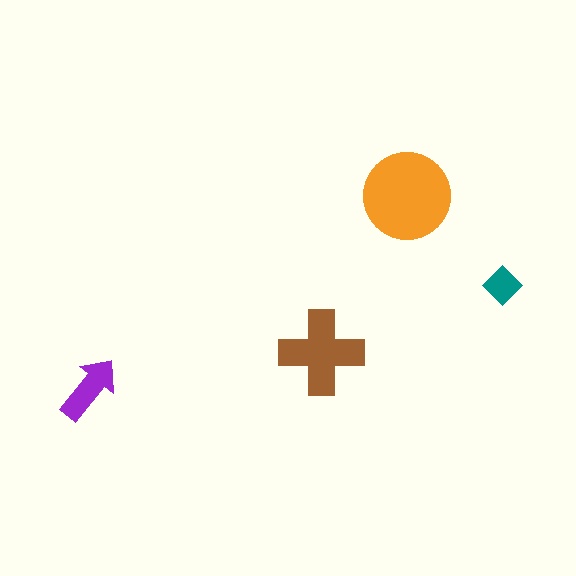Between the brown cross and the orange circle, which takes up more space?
The orange circle.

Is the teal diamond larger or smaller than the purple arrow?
Smaller.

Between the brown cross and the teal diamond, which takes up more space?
The brown cross.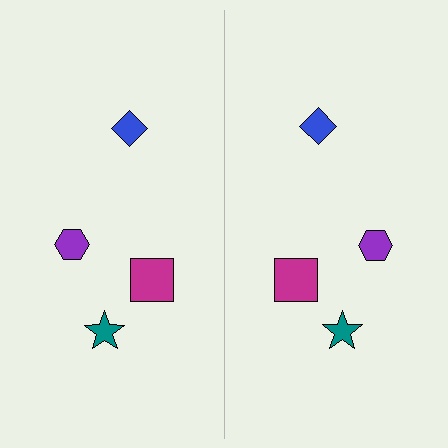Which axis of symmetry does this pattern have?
The pattern has a vertical axis of symmetry running through the center of the image.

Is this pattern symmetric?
Yes, this pattern has bilateral (reflection) symmetry.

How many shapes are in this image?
There are 8 shapes in this image.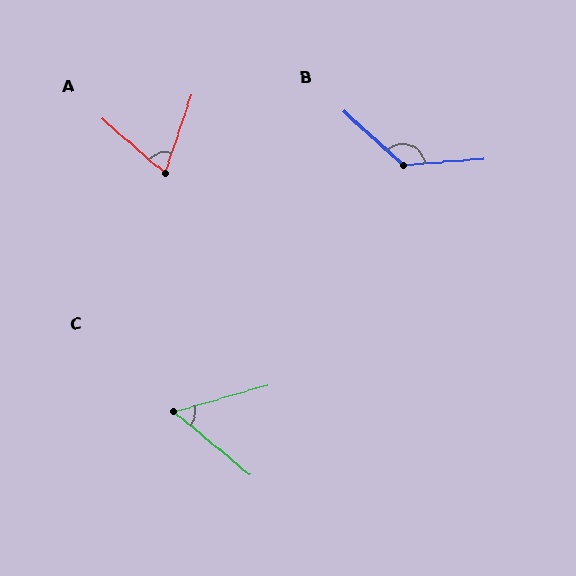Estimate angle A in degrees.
Approximately 67 degrees.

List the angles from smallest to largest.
C (55°), A (67°), B (133°).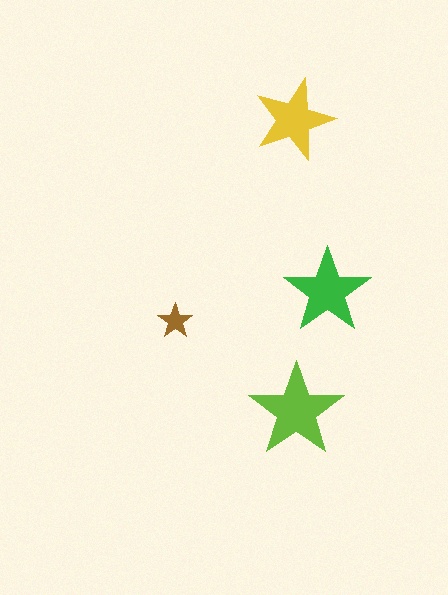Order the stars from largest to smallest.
the lime one, the green one, the yellow one, the brown one.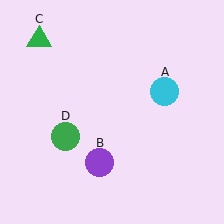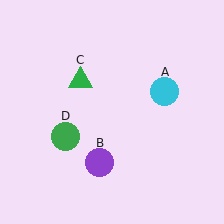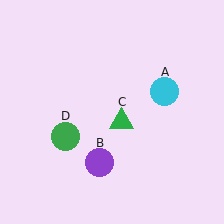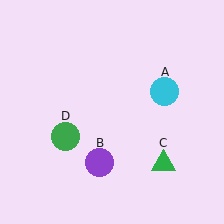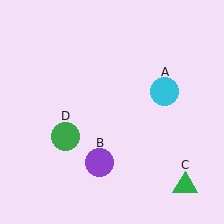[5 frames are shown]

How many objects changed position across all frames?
1 object changed position: green triangle (object C).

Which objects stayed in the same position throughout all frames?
Cyan circle (object A) and purple circle (object B) and green circle (object D) remained stationary.